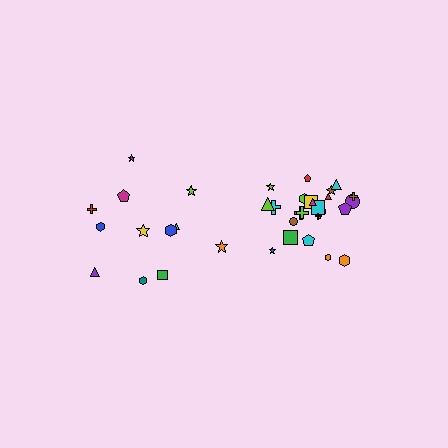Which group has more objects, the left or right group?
The right group.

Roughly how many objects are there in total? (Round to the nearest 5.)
Roughly 35 objects in total.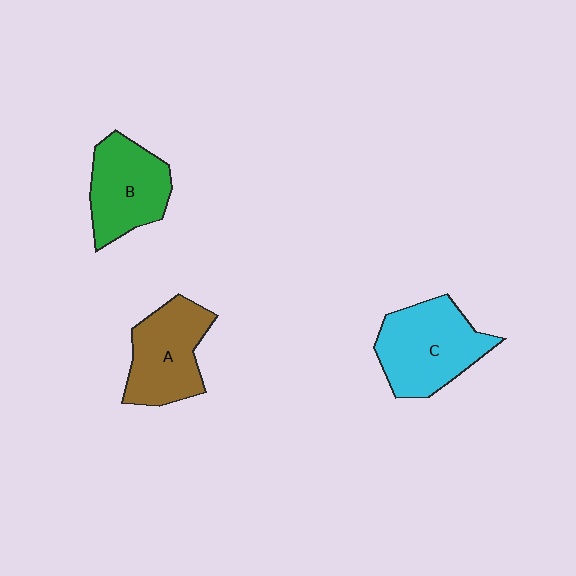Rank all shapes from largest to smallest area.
From largest to smallest: C (cyan), A (brown), B (green).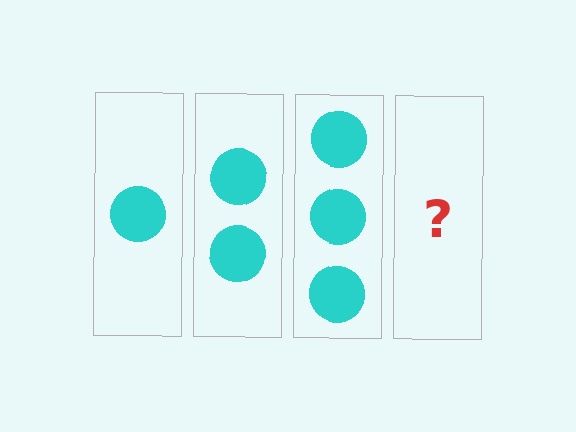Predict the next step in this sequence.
The next step is 4 circles.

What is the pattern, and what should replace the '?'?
The pattern is that each step adds one more circle. The '?' should be 4 circles.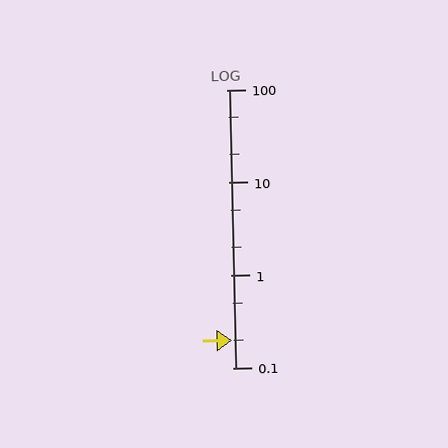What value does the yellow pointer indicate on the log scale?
The pointer indicates approximately 0.2.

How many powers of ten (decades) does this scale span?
The scale spans 3 decades, from 0.1 to 100.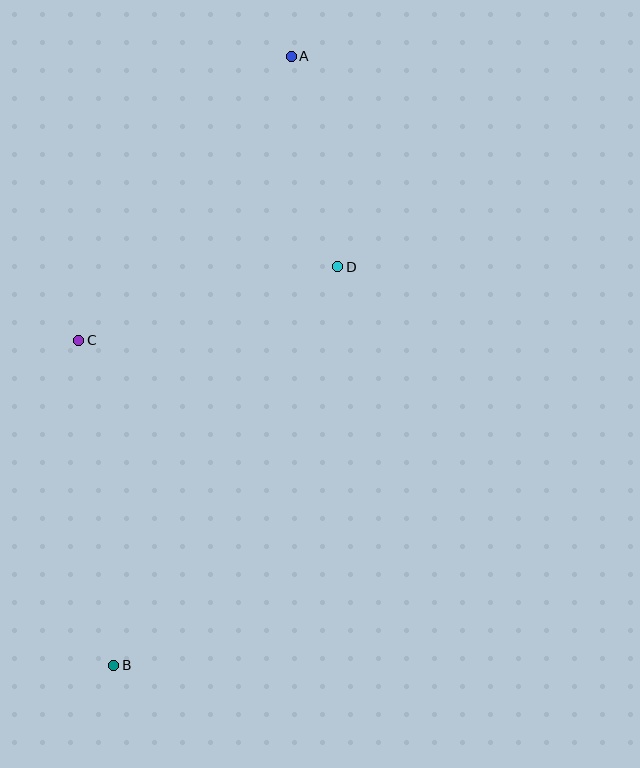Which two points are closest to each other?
Points A and D are closest to each other.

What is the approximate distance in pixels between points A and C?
The distance between A and C is approximately 355 pixels.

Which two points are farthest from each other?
Points A and B are farthest from each other.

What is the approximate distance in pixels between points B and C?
The distance between B and C is approximately 327 pixels.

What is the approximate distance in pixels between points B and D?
The distance between B and D is approximately 457 pixels.